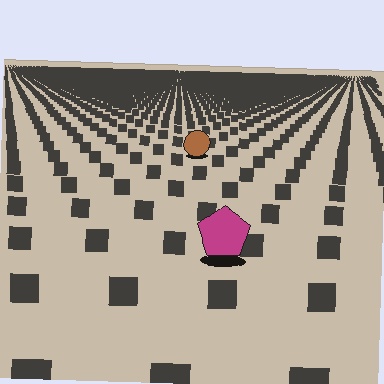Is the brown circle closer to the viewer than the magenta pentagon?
No. The magenta pentagon is closer — you can tell from the texture gradient: the ground texture is coarser near it.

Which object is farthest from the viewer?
The brown circle is farthest from the viewer. It appears smaller and the ground texture around it is denser.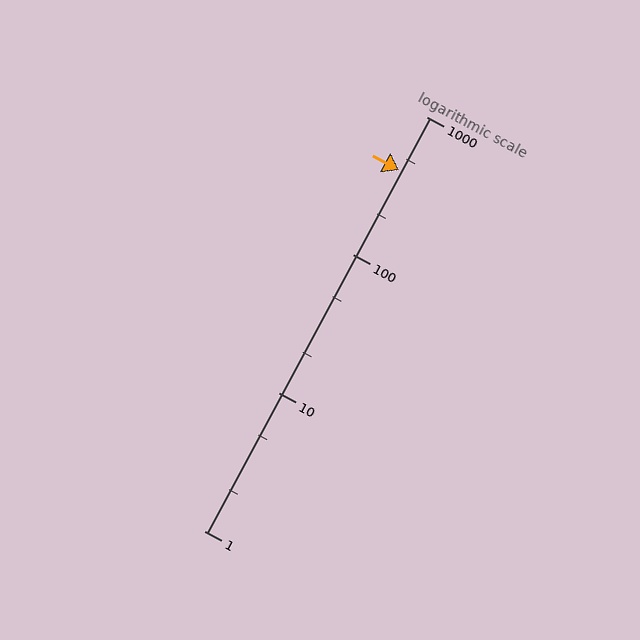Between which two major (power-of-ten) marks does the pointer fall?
The pointer is between 100 and 1000.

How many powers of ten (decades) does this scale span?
The scale spans 3 decades, from 1 to 1000.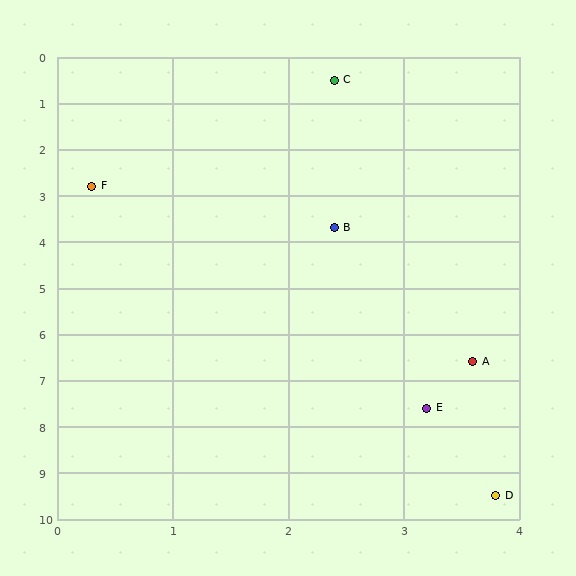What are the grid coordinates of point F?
Point F is at approximately (0.3, 2.8).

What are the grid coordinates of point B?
Point B is at approximately (2.4, 3.7).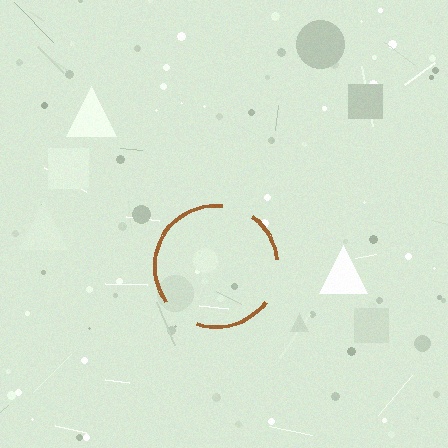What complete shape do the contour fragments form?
The contour fragments form a circle.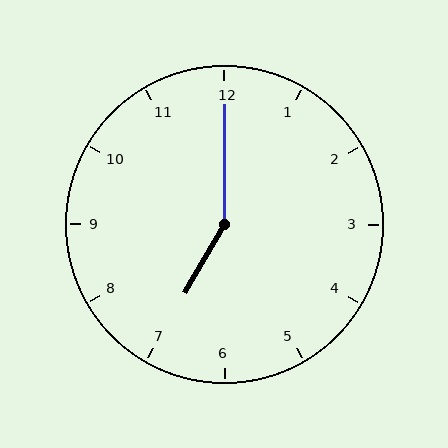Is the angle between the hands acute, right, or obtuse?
It is obtuse.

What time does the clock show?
7:00.